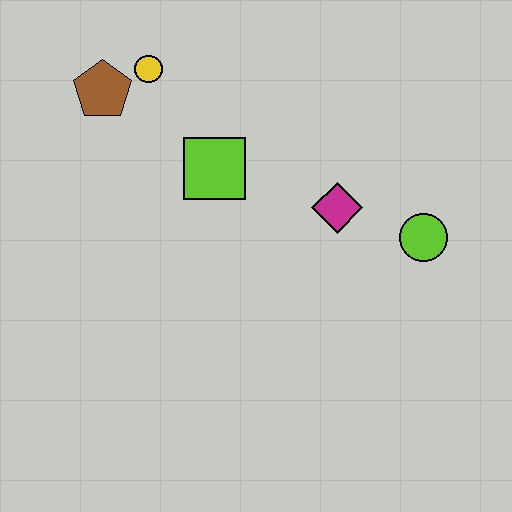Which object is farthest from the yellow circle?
The lime circle is farthest from the yellow circle.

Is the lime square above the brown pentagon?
No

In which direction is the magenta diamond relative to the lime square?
The magenta diamond is to the right of the lime square.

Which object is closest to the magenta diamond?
The lime circle is closest to the magenta diamond.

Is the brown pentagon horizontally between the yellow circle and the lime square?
No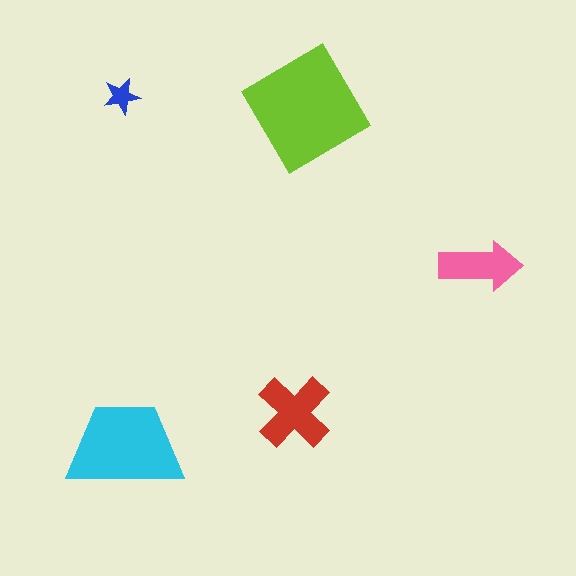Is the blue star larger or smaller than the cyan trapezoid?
Smaller.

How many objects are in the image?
There are 5 objects in the image.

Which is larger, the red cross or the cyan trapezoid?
The cyan trapezoid.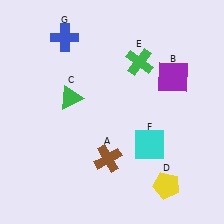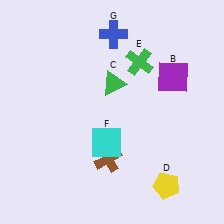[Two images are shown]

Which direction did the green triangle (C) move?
The green triangle (C) moved right.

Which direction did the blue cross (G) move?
The blue cross (G) moved right.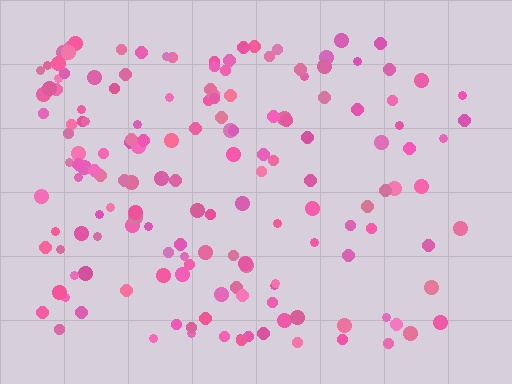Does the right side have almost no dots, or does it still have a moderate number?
Still a moderate number, just noticeably fewer than the left.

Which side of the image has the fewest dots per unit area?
The right.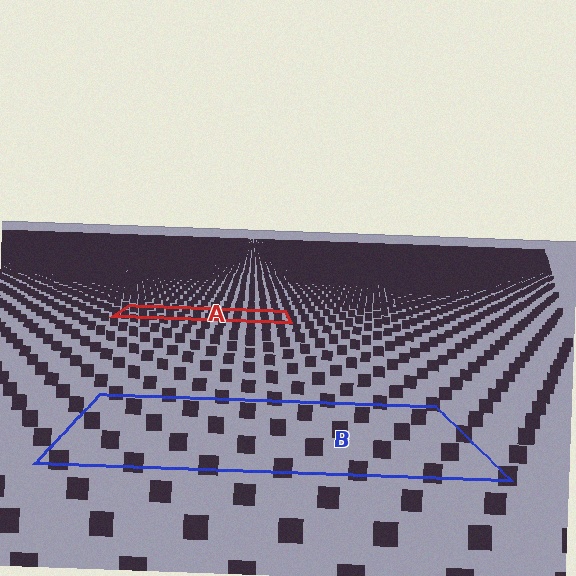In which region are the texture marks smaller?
The texture marks are smaller in region A, because it is farther away.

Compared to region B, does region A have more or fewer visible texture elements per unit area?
Region A has more texture elements per unit area — they are packed more densely because it is farther away.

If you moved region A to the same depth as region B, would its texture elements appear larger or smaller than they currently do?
They would appear larger. At a closer depth, the same texture elements are projected at a bigger on-screen size.